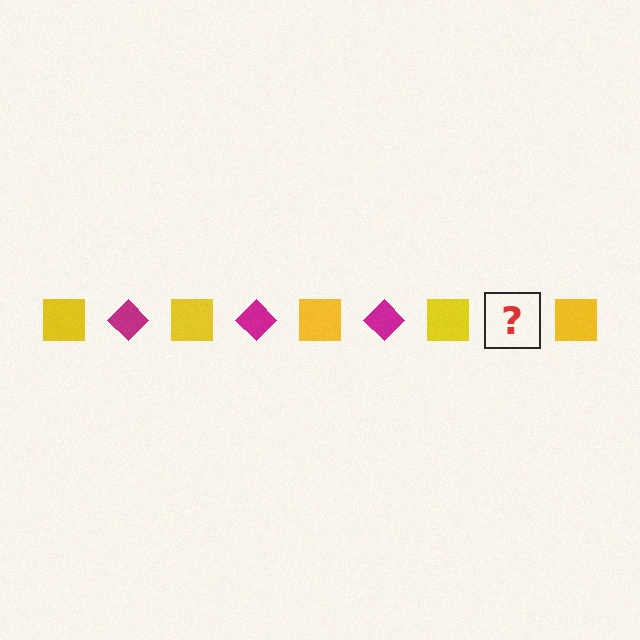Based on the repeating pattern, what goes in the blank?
The blank should be a magenta diamond.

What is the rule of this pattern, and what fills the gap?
The rule is that the pattern alternates between yellow square and magenta diamond. The gap should be filled with a magenta diamond.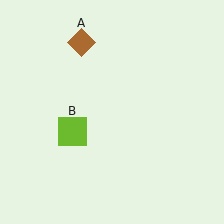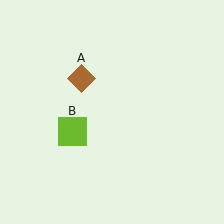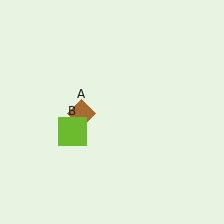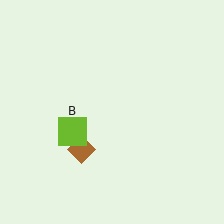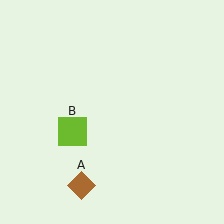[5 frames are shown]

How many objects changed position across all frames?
1 object changed position: brown diamond (object A).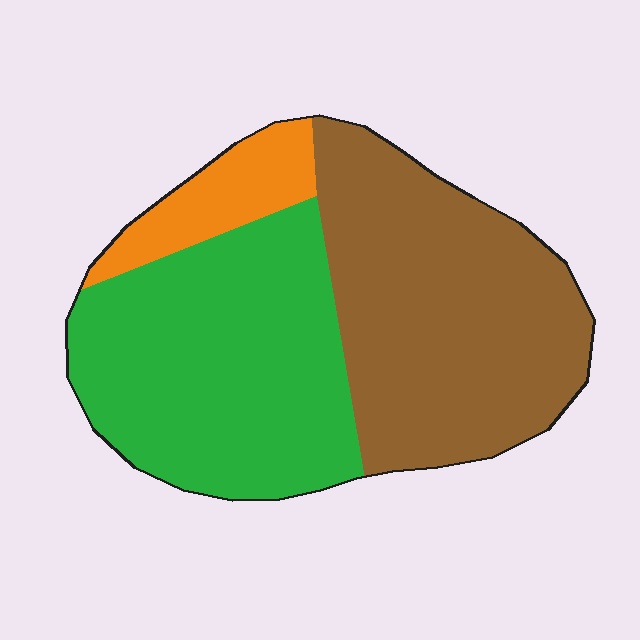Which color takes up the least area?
Orange, at roughly 10%.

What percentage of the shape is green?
Green covers 44% of the shape.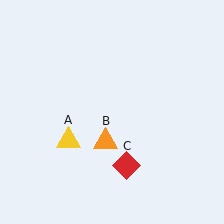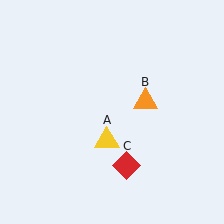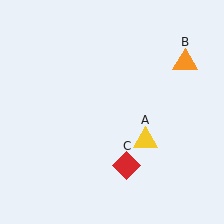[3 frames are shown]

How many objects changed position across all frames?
2 objects changed position: yellow triangle (object A), orange triangle (object B).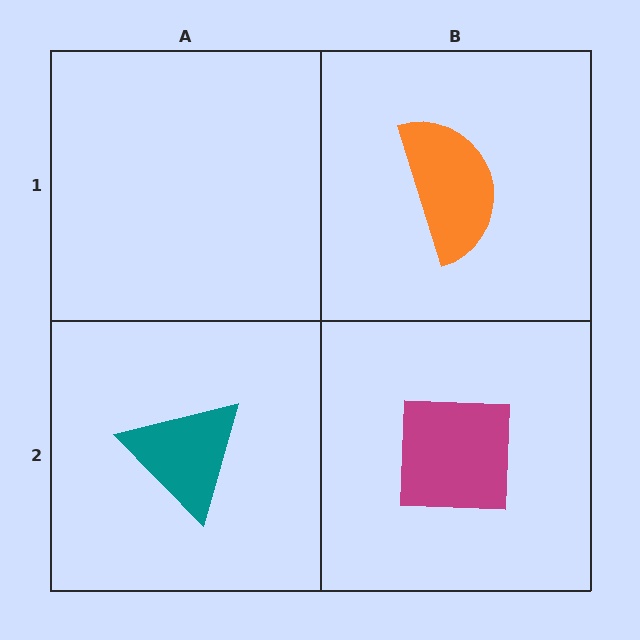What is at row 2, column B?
A magenta square.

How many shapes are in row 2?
2 shapes.